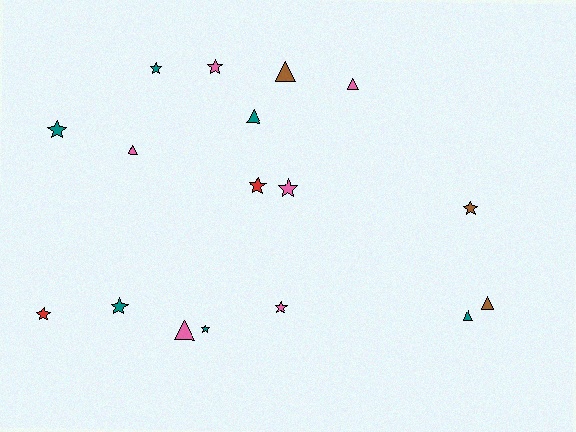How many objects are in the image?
There are 17 objects.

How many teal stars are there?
There are 4 teal stars.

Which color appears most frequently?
Teal, with 6 objects.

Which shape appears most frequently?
Star, with 10 objects.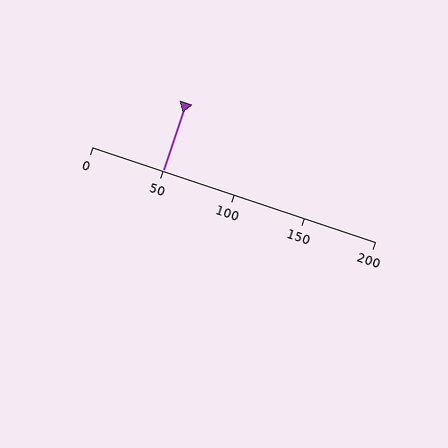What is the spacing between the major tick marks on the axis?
The major ticks are spaced 50 apart.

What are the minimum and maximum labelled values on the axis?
The axis runs from 0 to 200.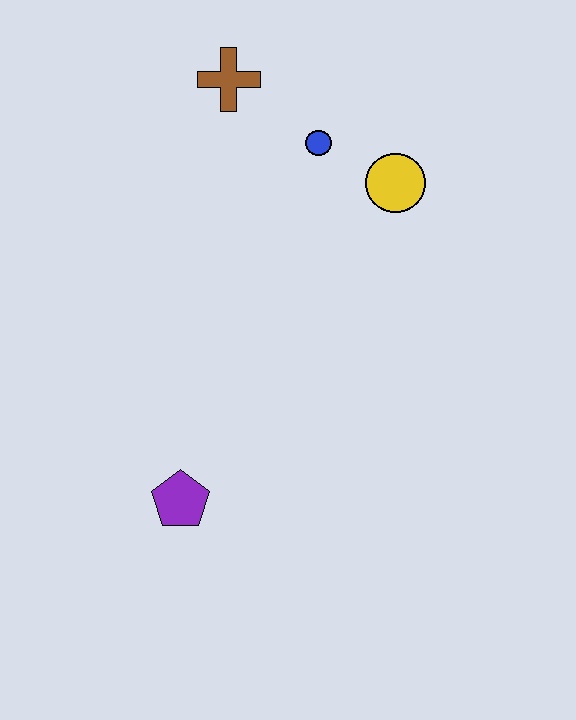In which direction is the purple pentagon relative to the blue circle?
The purple pentagon is below the blue circle.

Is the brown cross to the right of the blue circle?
No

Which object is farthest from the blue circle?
The purple pentagon is farthest from the blue circle.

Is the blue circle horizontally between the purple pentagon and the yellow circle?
Yes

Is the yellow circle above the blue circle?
No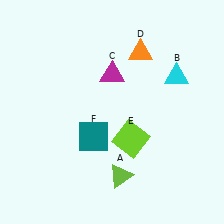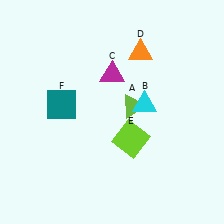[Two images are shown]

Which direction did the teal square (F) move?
The teal square (F) moved up.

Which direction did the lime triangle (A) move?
The lime triangle (A) moved up.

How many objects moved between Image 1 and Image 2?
3 objects moved between the two images.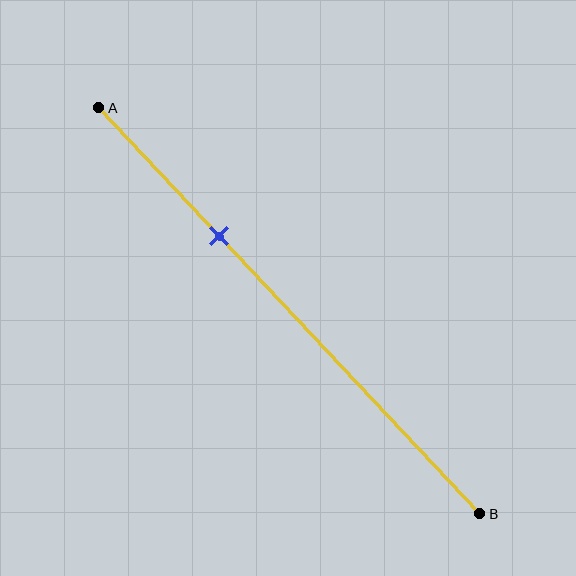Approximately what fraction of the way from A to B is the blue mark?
The blue mark is approximately 30% of the way from A to B.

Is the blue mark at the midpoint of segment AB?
No, the mark is at about 30% from A, not at the 50% midpoint.